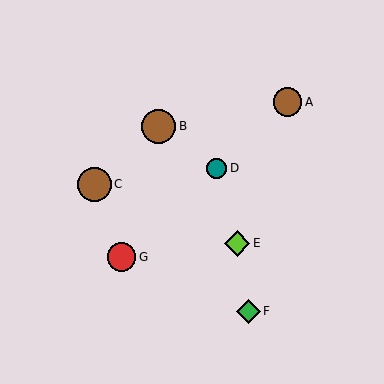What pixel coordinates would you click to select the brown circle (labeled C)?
Click at (94, 184) to select the brown circle C.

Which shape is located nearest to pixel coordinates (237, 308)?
The green diamond (labeled F) at (248, 311) is nearest to that location.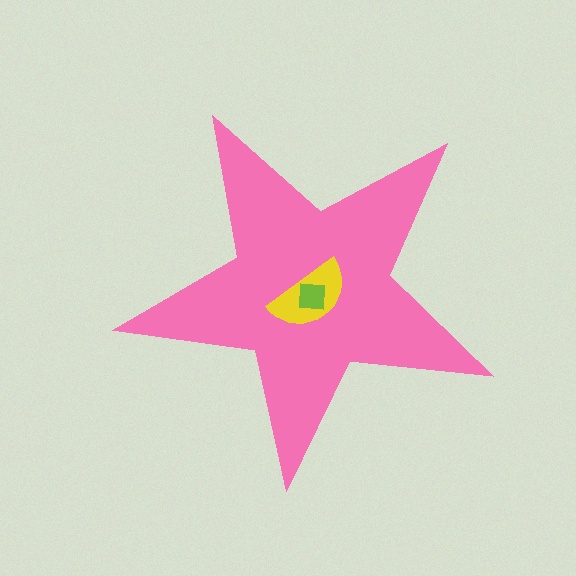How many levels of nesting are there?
3.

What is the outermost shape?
The pink star.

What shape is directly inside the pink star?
The yellow semicircle.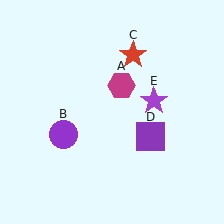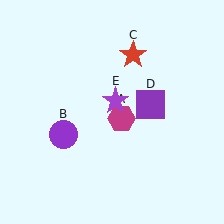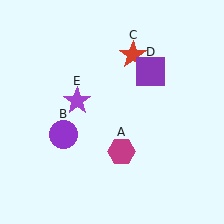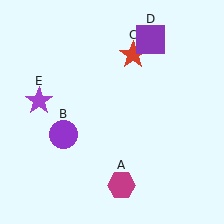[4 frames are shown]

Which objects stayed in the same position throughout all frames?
Purple circle (object B) and red star (object C) remained stationary.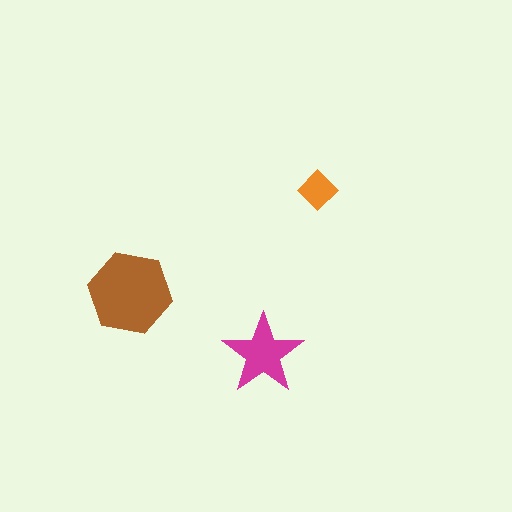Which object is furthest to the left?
The brown hexagon is leftmost.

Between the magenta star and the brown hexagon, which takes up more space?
The brown hexagon.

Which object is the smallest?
The orange diamond.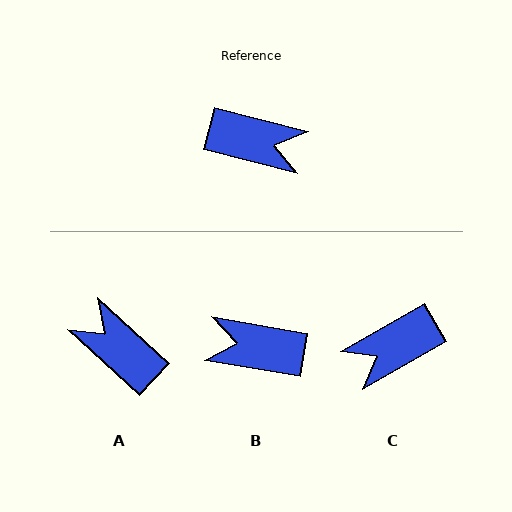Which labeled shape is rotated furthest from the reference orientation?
B, about 175 degrees away.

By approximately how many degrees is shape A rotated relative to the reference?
Approximately 152 degrees counter-clockwise.